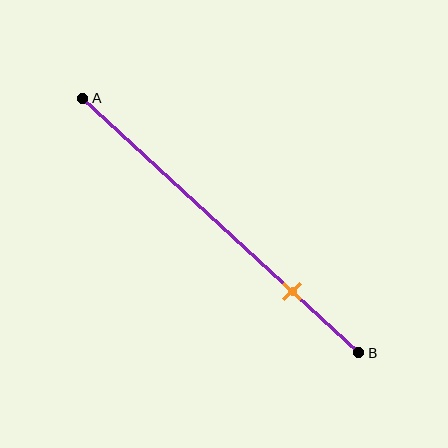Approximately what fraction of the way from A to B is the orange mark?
The orange mark is approximately 75% of the way from A to B.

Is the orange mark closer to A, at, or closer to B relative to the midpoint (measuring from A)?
The orange mark is closer to point B than the midpoint of segment AB.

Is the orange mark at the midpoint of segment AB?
No, the mark is at about 75% from A, not at the 50% midpoint.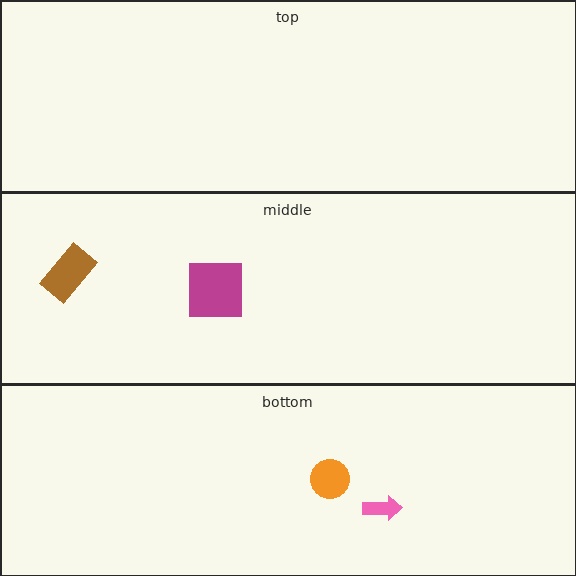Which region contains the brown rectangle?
The middle region.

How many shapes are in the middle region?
2.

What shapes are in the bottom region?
The orange circle, the pink arrow.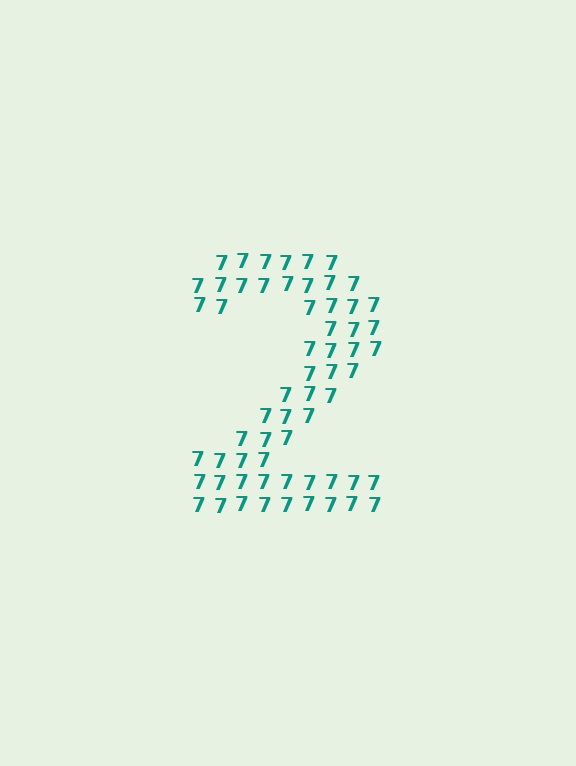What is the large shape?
The large shape is the digit 2.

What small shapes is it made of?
It is made of small digit 7's.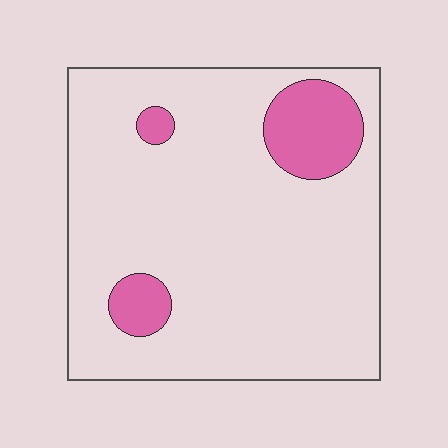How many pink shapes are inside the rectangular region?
3.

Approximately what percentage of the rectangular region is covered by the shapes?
Approximately 15%.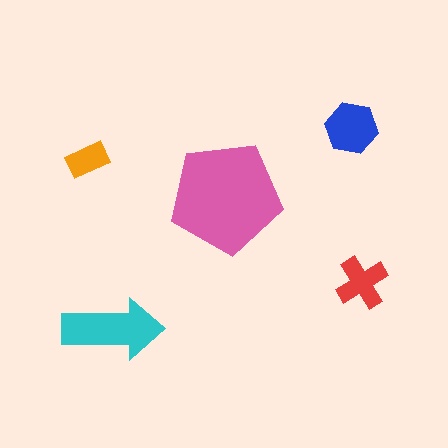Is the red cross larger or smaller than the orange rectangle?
Larger.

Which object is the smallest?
The orange rectangle.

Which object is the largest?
The pink pentagon.